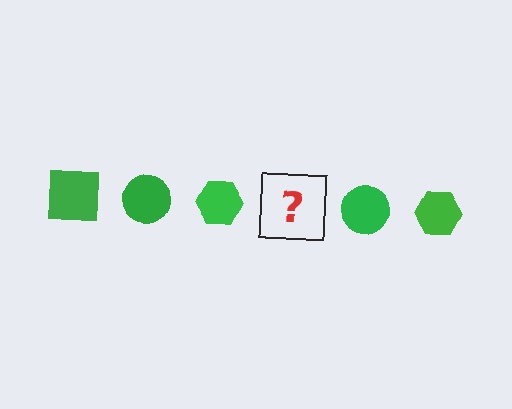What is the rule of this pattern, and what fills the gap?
The rule is that the pattern cycles through square, circle, hexagon shapes in green. The gap should be filled with a green square.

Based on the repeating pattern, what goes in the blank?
The blank should be a green square.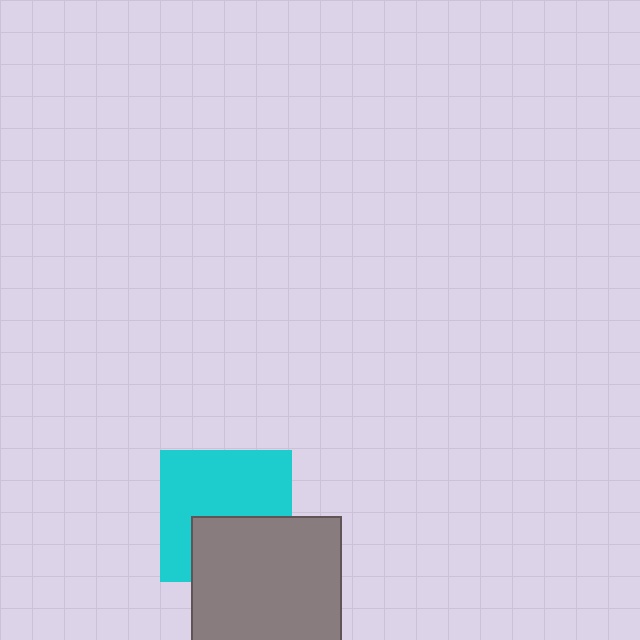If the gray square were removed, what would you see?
You would see the complete cyan square.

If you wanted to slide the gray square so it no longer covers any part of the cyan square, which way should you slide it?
Slide it down — that is the most direct way to separate the two shapes.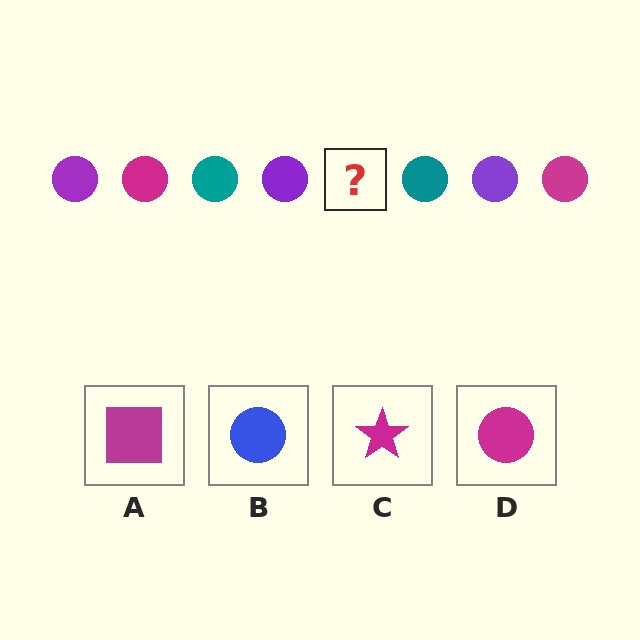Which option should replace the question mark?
Option D.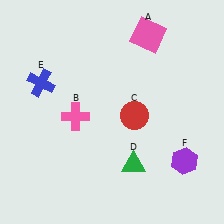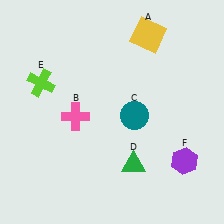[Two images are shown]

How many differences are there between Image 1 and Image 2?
There are 3 differences between the two images.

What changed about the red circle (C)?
In Image 1, C is red. In Image 2, it changed to teal.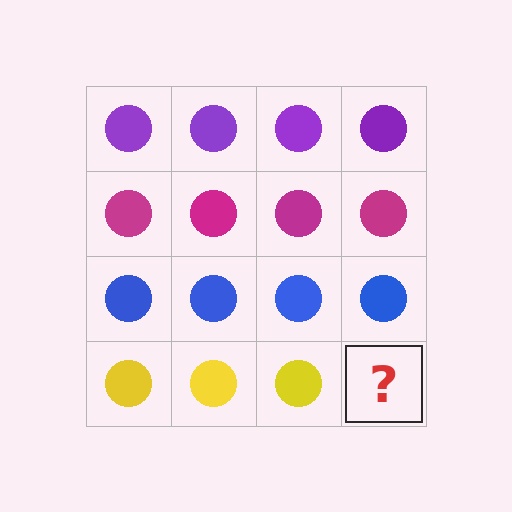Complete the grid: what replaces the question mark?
The question mark should be replaced with a yellow circle.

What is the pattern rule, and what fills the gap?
The rule is that each row has a consistent color. The gap should be filled with a yellow circle.